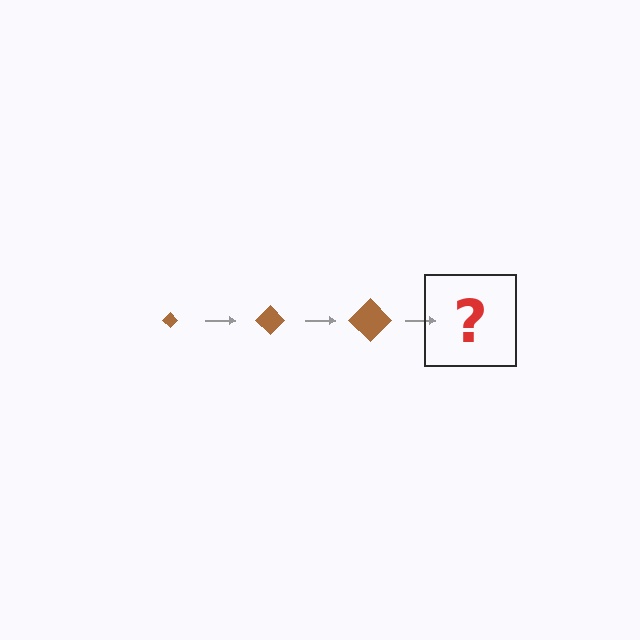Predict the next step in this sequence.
The next step is a brown diamond, larger than the previous one.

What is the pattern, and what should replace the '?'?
The pattern is that the diamond gets progressively larger each step. The '?' should be a brown diamond, larger than the previous one.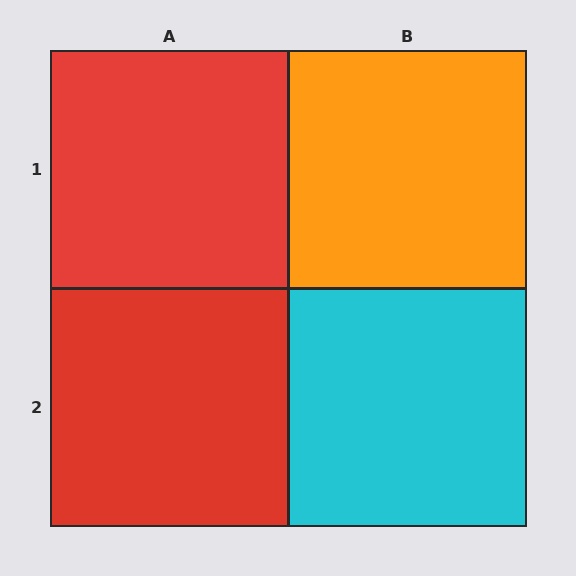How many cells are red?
2 cells are red.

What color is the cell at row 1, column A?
Red.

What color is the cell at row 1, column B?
Orange.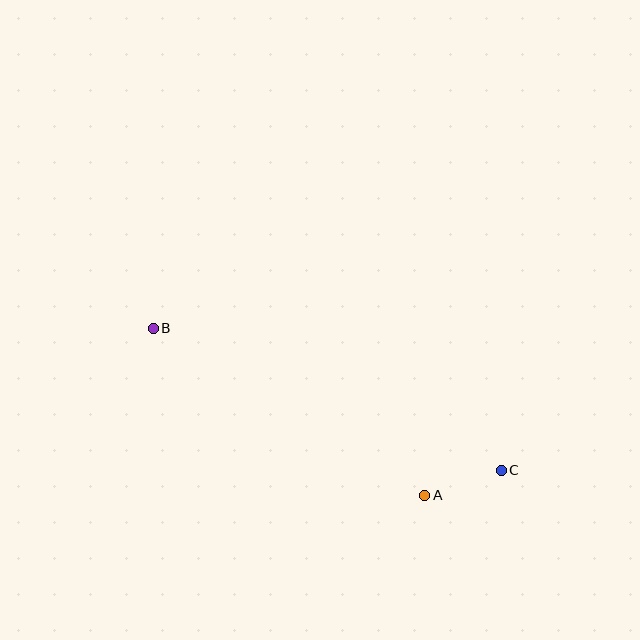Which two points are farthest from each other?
Points B and C are farthest from each other.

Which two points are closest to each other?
Points A and C are closest to each other.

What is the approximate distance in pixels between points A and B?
The distance between A and B is approximately 319 pixels.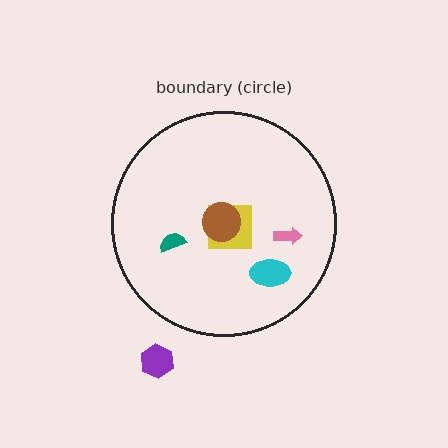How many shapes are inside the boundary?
5 inside, 1 outside.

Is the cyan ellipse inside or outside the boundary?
Inside.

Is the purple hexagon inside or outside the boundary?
Outside.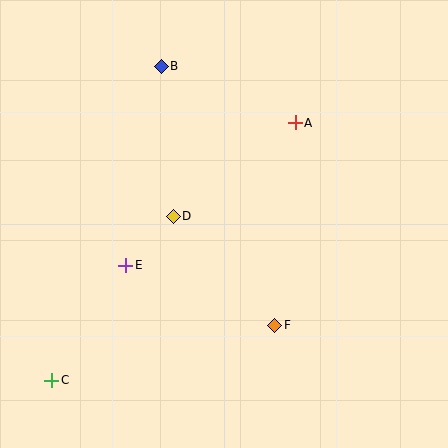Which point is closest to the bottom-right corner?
Point F is closest to the bottom-right corner.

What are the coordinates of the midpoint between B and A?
The midpoint between B and A is at (228, 95).